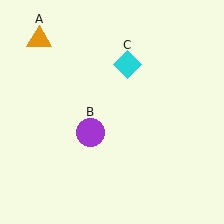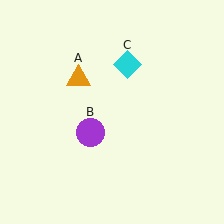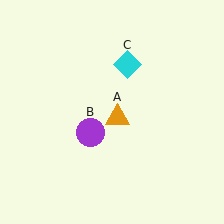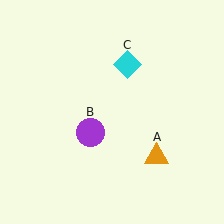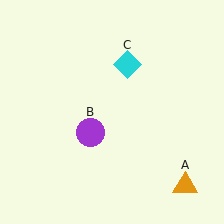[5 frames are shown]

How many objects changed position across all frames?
1 object changed position: orange triangle (object A).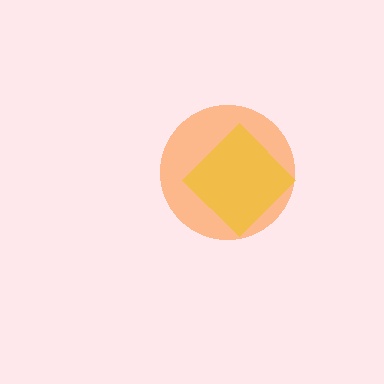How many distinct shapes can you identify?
There are 2 distinct shapes: an orange circle, a yellow diamond.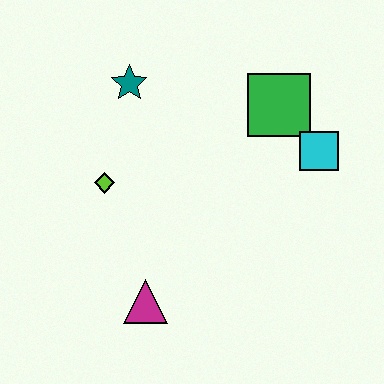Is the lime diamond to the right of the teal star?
No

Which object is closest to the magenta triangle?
The lime diamond is closest to the magenta triangle.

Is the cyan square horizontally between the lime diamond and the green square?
No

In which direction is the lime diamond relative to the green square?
The lime diamond is to the left of the green square.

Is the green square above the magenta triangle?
Yes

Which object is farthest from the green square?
The magenta triangle is farthest from the green square.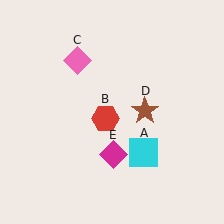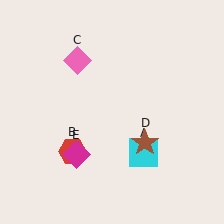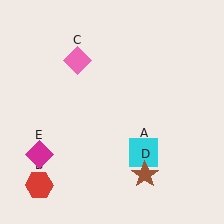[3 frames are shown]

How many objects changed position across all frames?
3 objects changed position: red hexagon (object B), brown star (object D), magenta diamond (object E).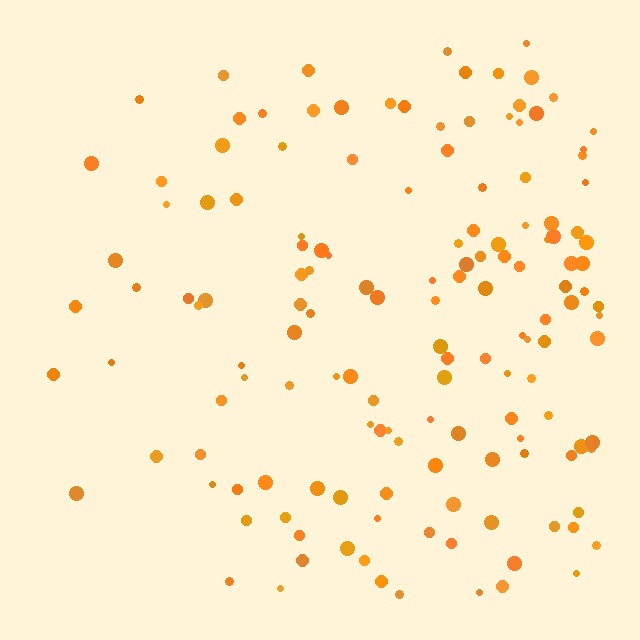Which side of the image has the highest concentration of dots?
The right.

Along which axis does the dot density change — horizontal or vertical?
Horizontal.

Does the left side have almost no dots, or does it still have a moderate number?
Still a moderate number, just noticeably fewer than the right.